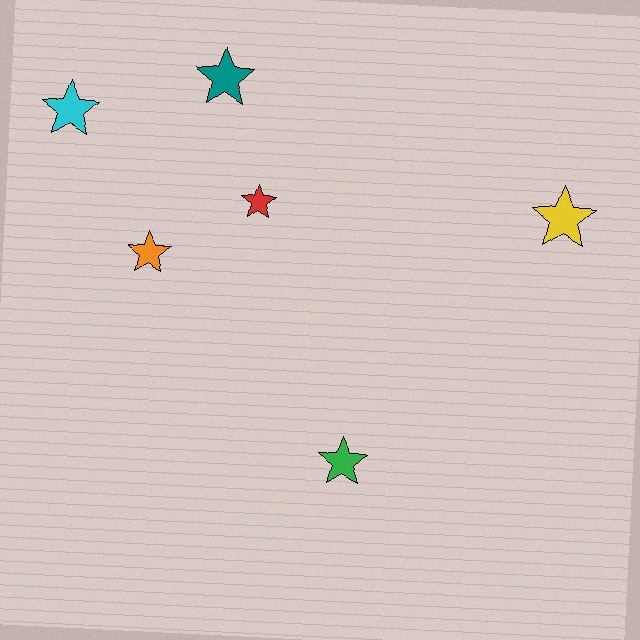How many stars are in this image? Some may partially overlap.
There are 6 stars.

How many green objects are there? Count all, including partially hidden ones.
There is 1 green object.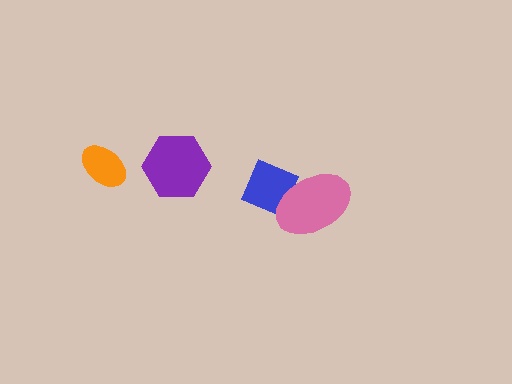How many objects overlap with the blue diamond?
1 object overlaps with the blue diamond.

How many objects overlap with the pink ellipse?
1 object overlaps with the pink ellipse.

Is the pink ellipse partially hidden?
No, no other shape covers it.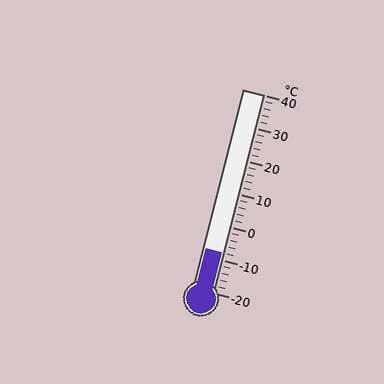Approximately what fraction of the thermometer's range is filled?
The thermometer is filled to approximately 20% of its range.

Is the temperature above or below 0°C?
The temperature is below 0°C.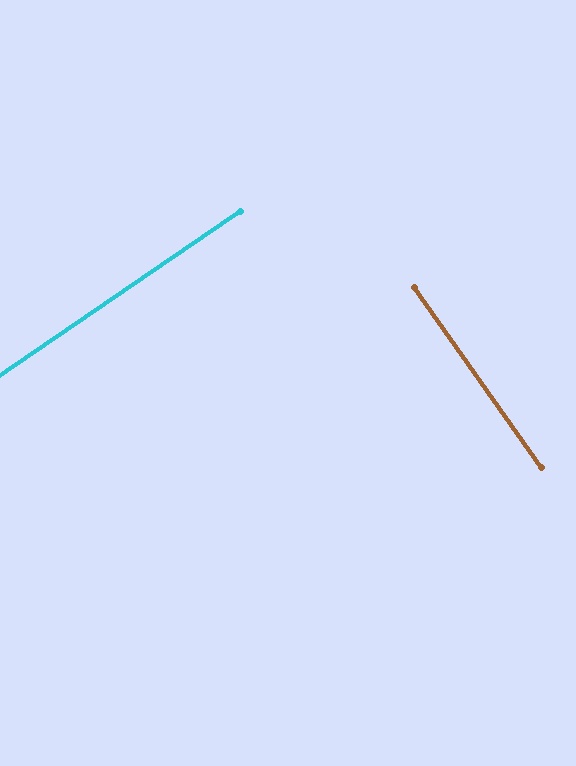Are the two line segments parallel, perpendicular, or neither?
Perpendicular — they meet at approximately 89°.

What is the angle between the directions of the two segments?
Approximately 89 degrees.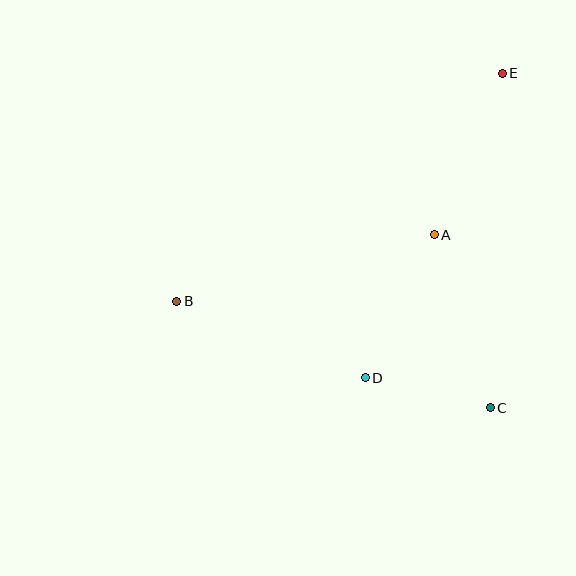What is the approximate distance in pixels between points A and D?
The distance between A and D is approximately 159 pixels.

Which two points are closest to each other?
Points C and D are closest to each other.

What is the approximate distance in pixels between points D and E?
The distance between D and E is approximately 334 pixels.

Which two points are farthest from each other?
Points B and E are farthest from each other.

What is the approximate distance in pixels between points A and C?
The distance between A and C is approximately 182 pixels.